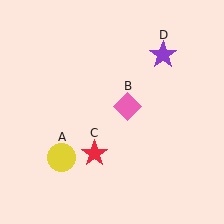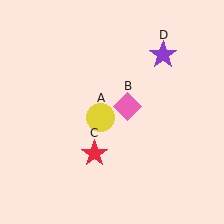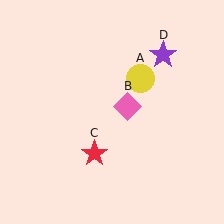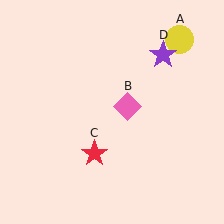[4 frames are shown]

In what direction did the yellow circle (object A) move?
The yellow circle (object A) moved up and to the right.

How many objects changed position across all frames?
1 object changed position: yellow circle (object A).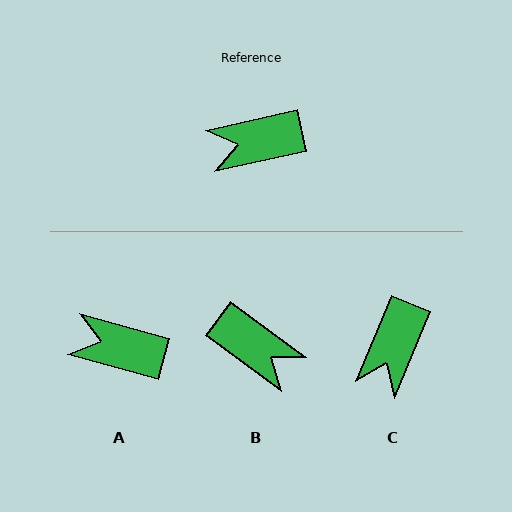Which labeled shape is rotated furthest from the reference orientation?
B, about 131 degrees away.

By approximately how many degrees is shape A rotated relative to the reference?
Approximately 28 degrees clockwise.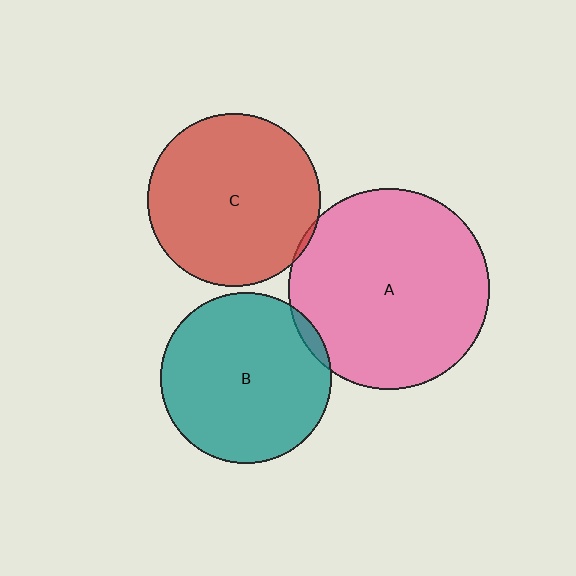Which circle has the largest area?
Circle A (pink).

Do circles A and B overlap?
Yes.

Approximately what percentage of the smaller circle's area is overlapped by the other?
Approximately 5%.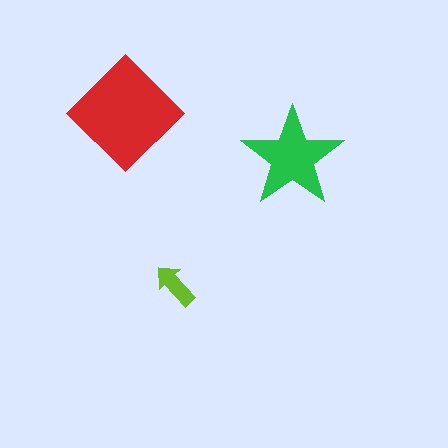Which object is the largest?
The red diamond.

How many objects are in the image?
There are 3 objects in the image.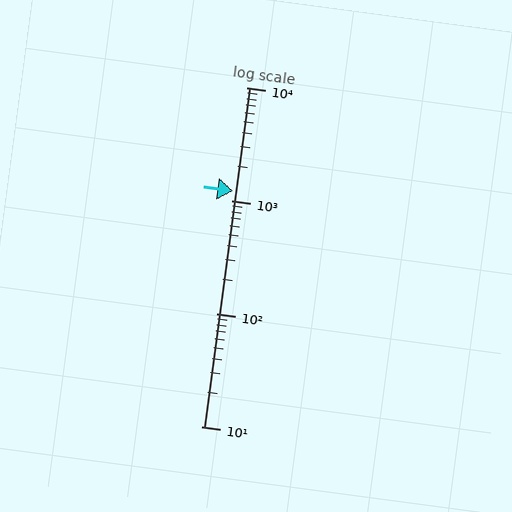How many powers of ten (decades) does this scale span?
The scale spans 3 decades, from 10 to 10000.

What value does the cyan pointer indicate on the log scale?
The pointer indicates approximately 1200.